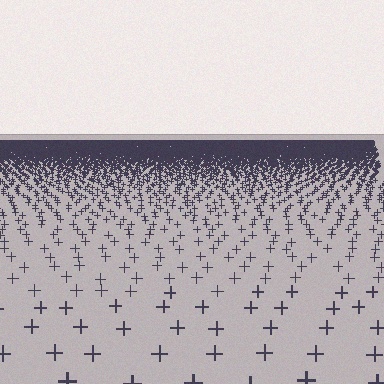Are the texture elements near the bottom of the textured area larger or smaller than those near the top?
Larger. Near the bottom, elements are closer to the viewer and appear at a bigger on-screen size.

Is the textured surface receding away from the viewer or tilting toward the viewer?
The surface is receding away from the viewer. Texture elements get smaller and denser toward the top.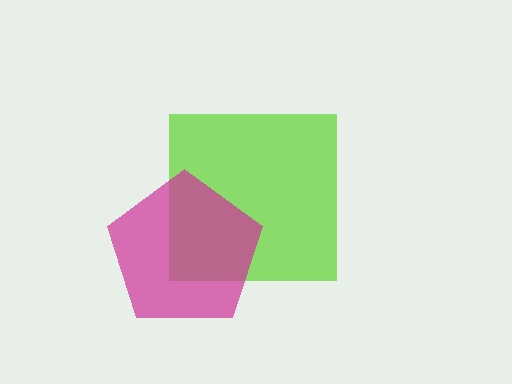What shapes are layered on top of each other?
The layered shapes are: a lime square, a magenta pentagon.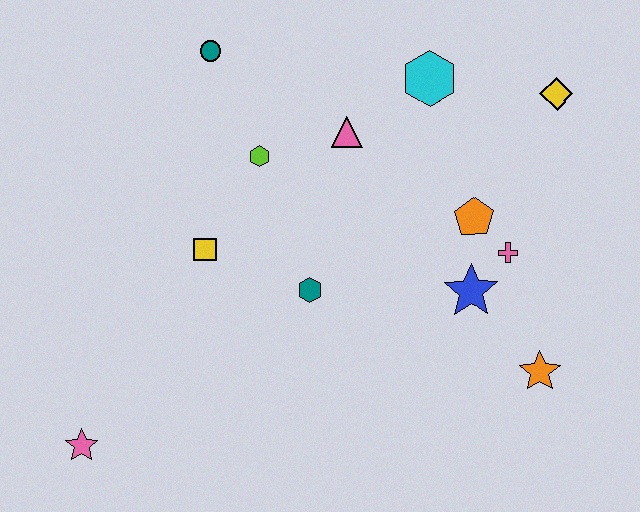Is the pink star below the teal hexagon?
Yes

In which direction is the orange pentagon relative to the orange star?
The orange pentagon is above the orange star.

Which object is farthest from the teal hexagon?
The yellow diamond is farthest from the teal hexagon.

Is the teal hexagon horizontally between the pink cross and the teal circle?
Yes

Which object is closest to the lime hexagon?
The pink triangle is closest to the lime hexagon.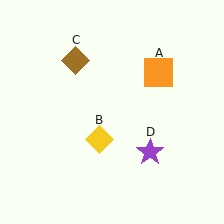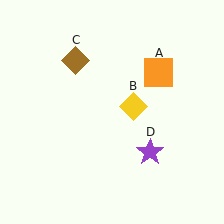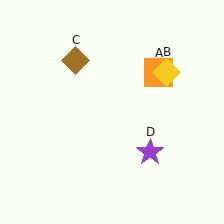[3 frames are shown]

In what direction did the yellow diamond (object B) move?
The yellow diamond (object B) moved up and to the right.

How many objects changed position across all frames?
1 object changed position: yellow diamond (object B).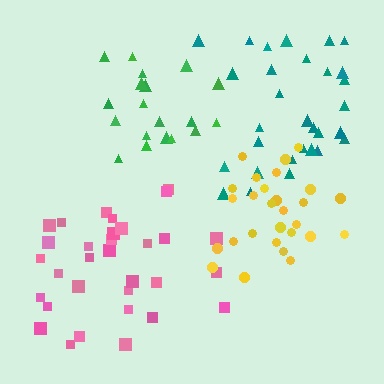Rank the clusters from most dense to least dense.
yellow, green, pink, teal.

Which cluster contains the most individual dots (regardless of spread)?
Pink (32).